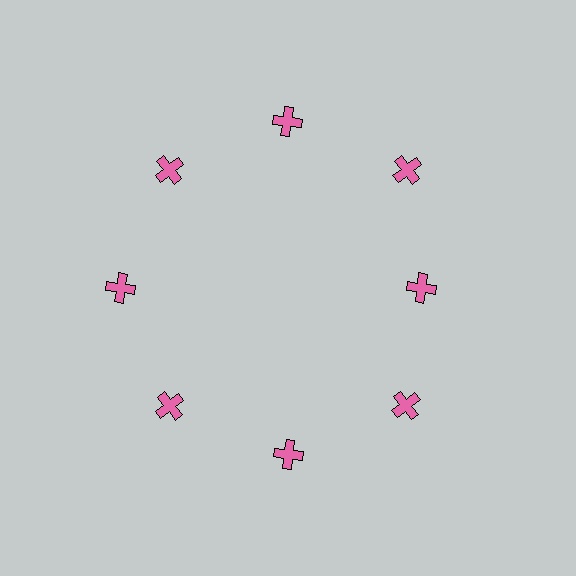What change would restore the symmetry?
The symmetry would be restored by moving it outward, back onto the ring so that all 8 crosses sit at equal angles and equal distance from the center.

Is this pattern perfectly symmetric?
No. The 8 pink crosses are arranged in a ring, but one element near the 3 o'clock position is pulled inward toward the center, breaking the 8-fold rotational symmetry.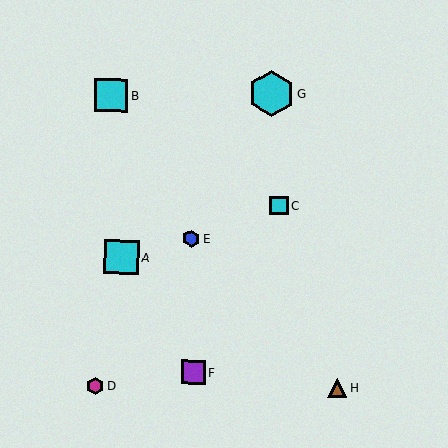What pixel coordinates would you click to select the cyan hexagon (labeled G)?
Click at (271, 94) to select the cyan hexagon G.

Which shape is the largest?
The cyan hexagon (labeled G) is the largest.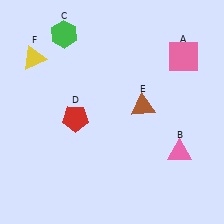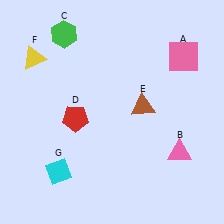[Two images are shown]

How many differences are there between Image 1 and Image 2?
There is 1 difference between the two images.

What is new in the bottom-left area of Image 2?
A cyan diamond (G) was added in the bottom-left area of Image 2.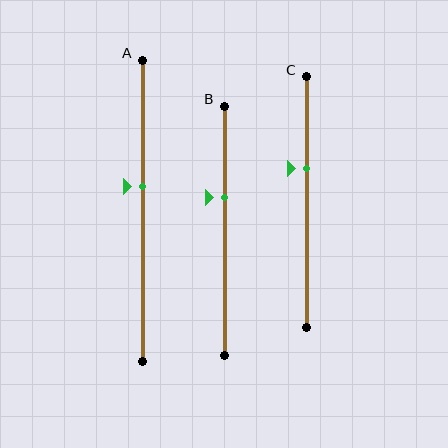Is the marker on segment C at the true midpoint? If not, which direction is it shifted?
No, the marker on segment C is shifted upward by about 13% of the segment length.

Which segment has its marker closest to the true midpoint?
Segment A has its marker closest to the true midpoint.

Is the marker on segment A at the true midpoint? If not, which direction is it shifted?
No, the marker on segment A is shifted upward by about 8% of the segment length.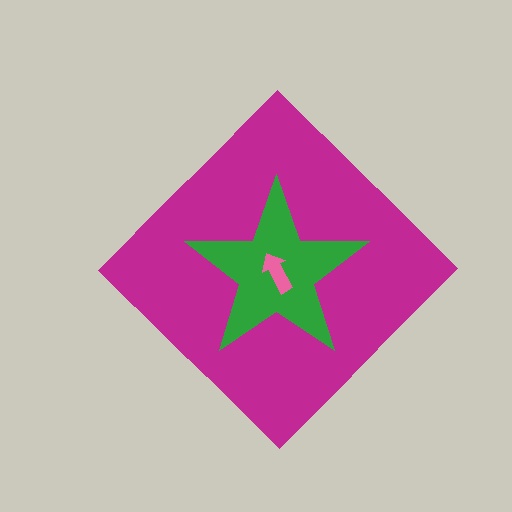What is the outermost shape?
The magenta diamond.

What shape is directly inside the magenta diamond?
The green star.